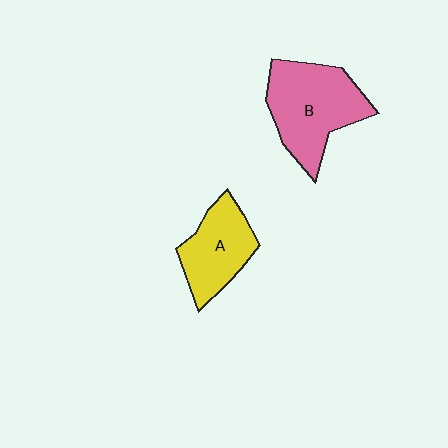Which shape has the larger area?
Shape B (pink).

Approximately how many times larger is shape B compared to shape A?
Approximately 1.4 times.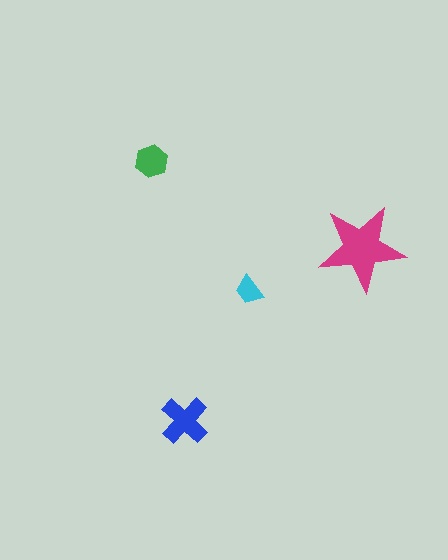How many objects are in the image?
There are 4 objects in the image.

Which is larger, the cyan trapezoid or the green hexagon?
The green hexagon.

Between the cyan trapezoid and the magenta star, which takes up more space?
The magenta star.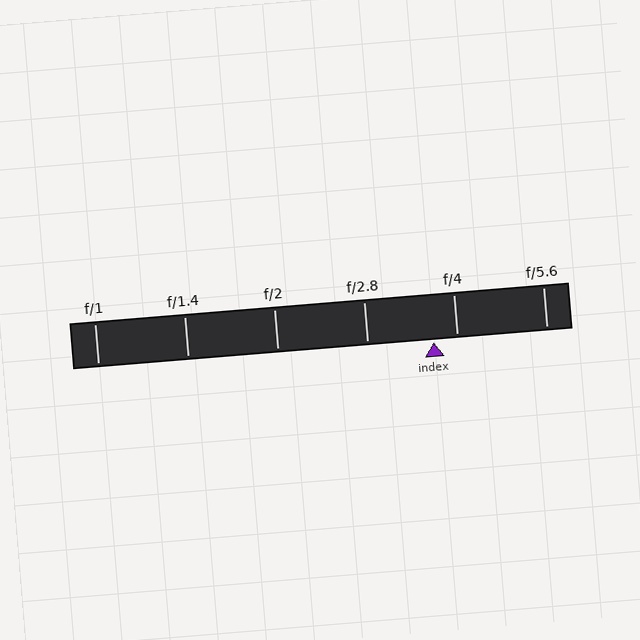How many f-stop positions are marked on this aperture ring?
There are 6 f-stop positions marked.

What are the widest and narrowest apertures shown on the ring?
The widest aperture shown is f/1 and the narrowest is f/5.6.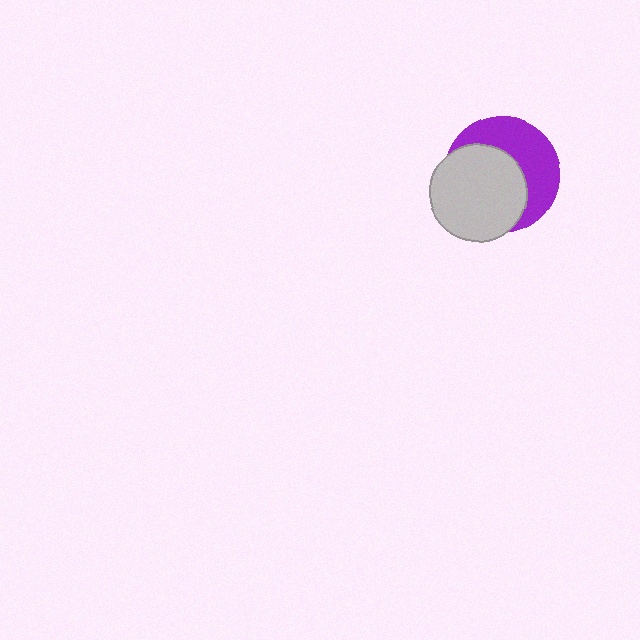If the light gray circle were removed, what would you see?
You would see the complete purple circle.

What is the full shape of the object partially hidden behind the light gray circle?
The partially hidden object is a purple circle.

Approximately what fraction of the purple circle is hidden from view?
Roughly 55% of the purple circle is hidden behind the light gray circle.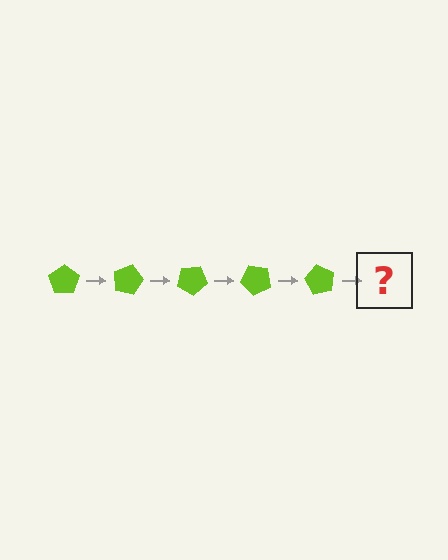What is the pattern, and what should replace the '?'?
The pattern is that the pentagon rotates 15 degrees each step. The '?' should be a lime pentagon rotated 75 degrees.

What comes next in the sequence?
The next element should be a lime pentagon rotated 75 degrees.